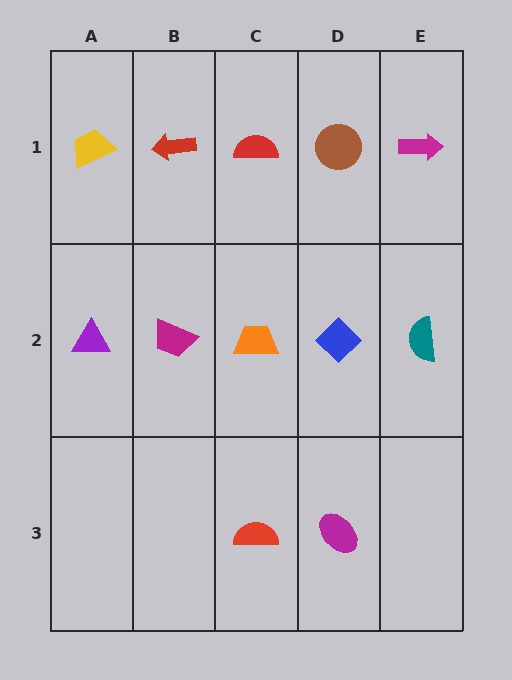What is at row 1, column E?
A magenta arrow.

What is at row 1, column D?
A brown circle.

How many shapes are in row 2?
5 shapes.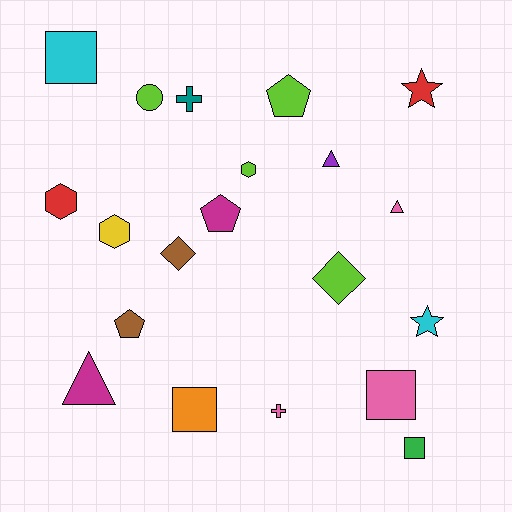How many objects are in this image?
There are 20 objects.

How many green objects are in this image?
There is 1 green object.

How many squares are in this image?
There are 4 squares.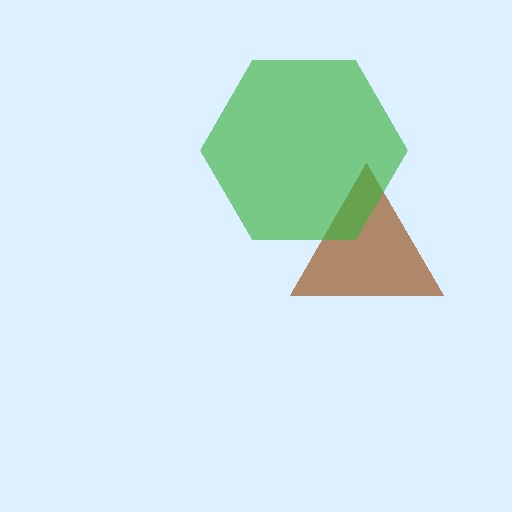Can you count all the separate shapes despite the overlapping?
Yes, there are 2 separate shapes.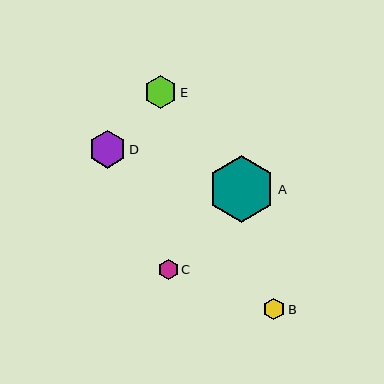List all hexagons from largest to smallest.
From largest to smallest: A, D, E, B, C.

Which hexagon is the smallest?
Hexagon C is the smallest with a size of approximately 21 pixels.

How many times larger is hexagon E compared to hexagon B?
Hexagon E is approximately 1.5 times the size of hexagon B.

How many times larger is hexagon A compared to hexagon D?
Hexagon A is approximately 1.8 times the size of hexagon D.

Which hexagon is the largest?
Hexagon A is the largest with a size of approximately 67 pixels.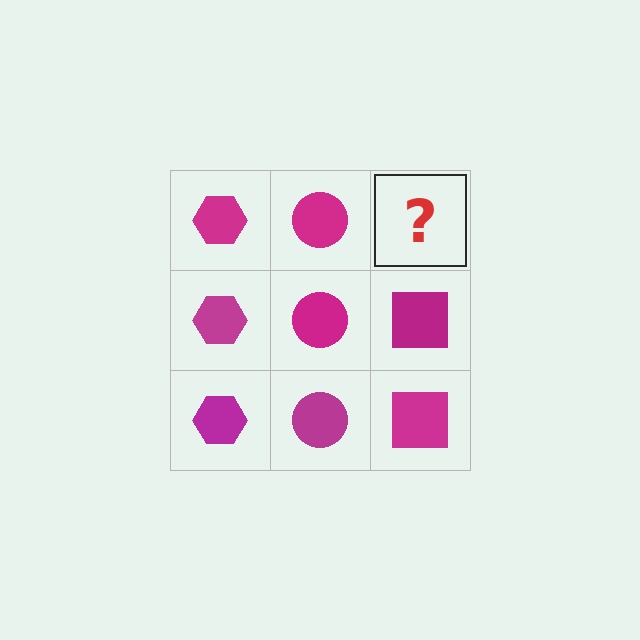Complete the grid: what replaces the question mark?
The question mark should be replaced with a magenta square.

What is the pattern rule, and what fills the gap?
The rule is that each column has a consistent shape. The gap should be filled with a magenta square.